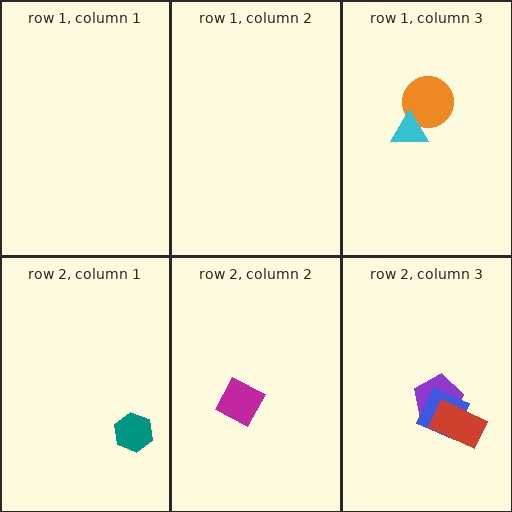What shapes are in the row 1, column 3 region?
The orange circle, the cyan triangle.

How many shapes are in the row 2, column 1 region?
1.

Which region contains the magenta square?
The row 2, column 2 region.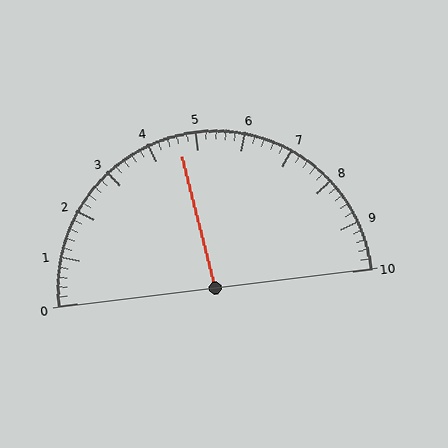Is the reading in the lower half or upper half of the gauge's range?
The reading is in the lower half of the range (0 to 10).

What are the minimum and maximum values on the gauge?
The gauge ranges from 0 to 10.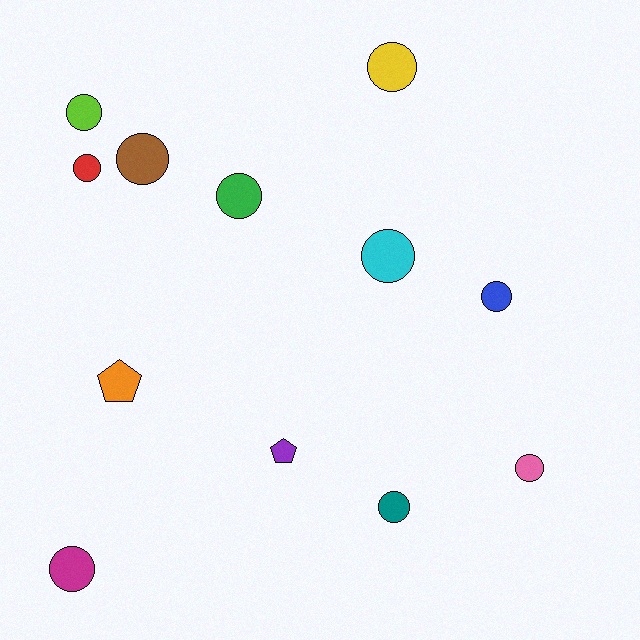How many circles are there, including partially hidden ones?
There are 10 circles.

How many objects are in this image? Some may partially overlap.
There are 12 objects.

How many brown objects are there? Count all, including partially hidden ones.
There is 1 brown object.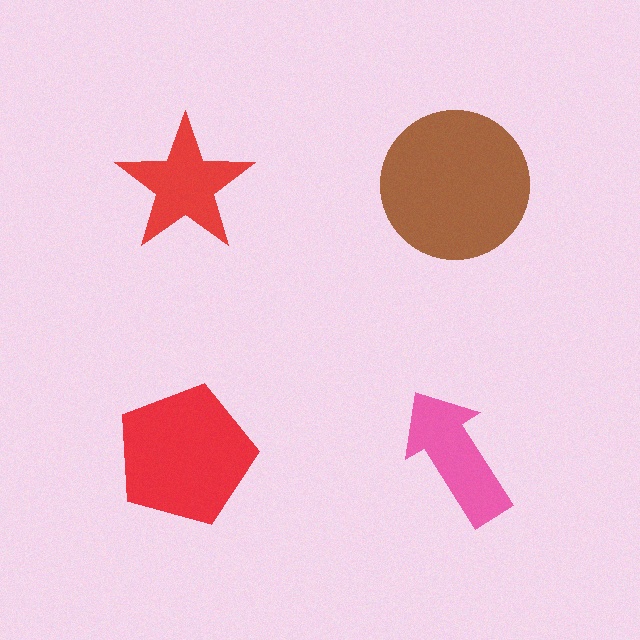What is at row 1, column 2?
A brown circle.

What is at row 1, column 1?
A red star.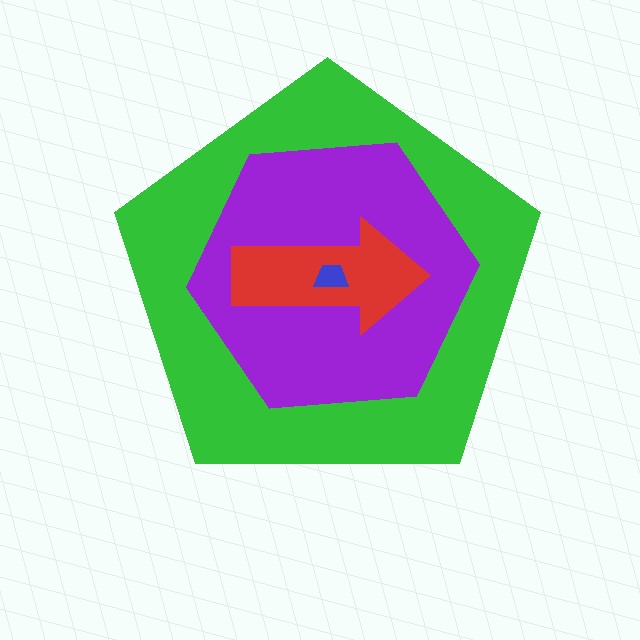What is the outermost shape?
The green pentagon.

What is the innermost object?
The blue trapezoid.